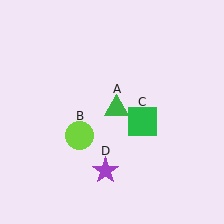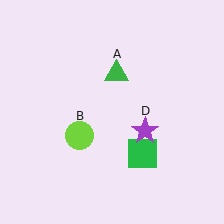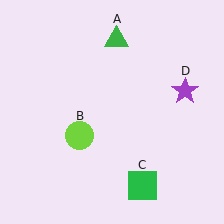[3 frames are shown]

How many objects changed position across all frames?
3 objects changed position: green triangle (object A), green square (object C), purple star (object D).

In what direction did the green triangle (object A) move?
The green triangle (object A) moved up.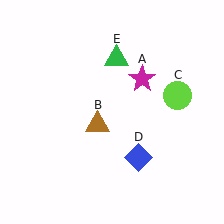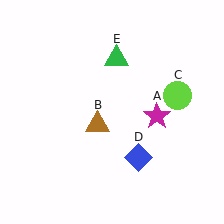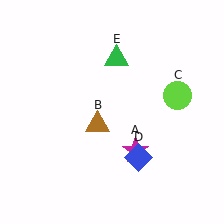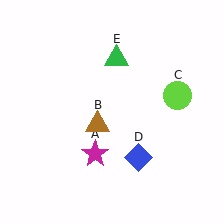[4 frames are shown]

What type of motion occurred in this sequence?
The magenta star (object A) rotated clockwise around the center of the scene.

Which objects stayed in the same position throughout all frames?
Brown triangle (object B) and lime circle (object C) and blue diamond (object D) and green triangle (object E) remained stationary.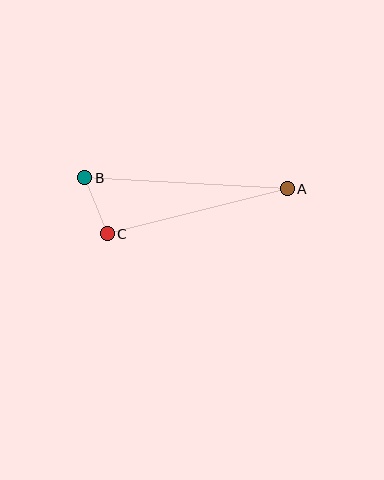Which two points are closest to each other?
Points B and C are closest to each other.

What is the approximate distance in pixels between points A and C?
The distance between A and C is approximately 186 pixels.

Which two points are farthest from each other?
Points A and B are farthest from each other.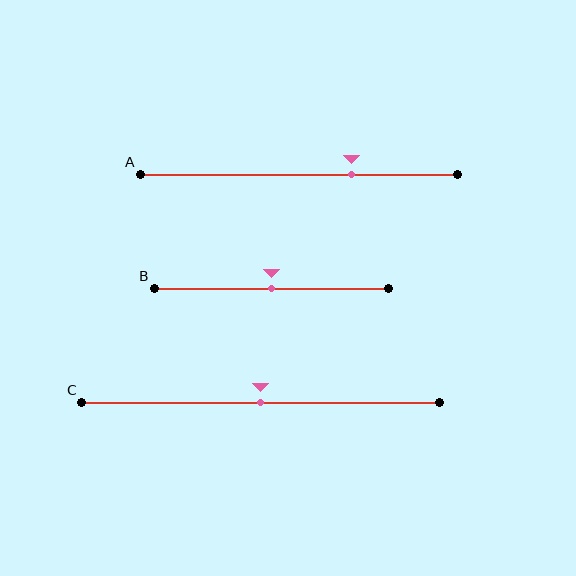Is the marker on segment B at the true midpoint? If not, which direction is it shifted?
Yes, the marker on segment B is at the true midpoint.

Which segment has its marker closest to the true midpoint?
Segment B has its marker closest to the true midpoint.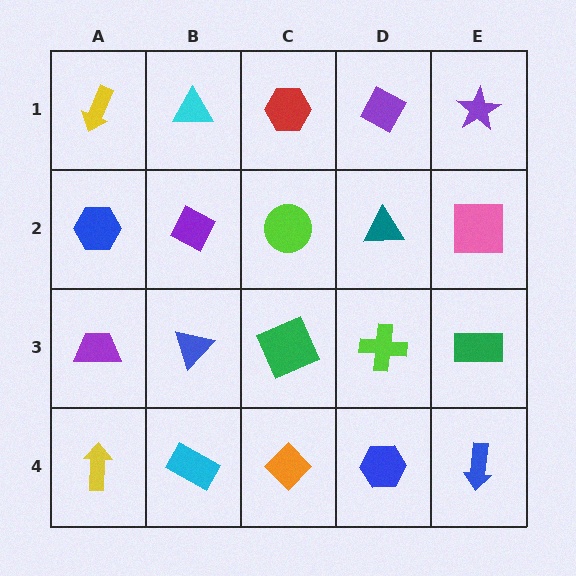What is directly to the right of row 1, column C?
A purple diamond.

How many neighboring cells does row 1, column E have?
2.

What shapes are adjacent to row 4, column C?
A green square (row 3, column C), a cyan rectangle (row 4, column B), a blue hexagon (row 4, column D).